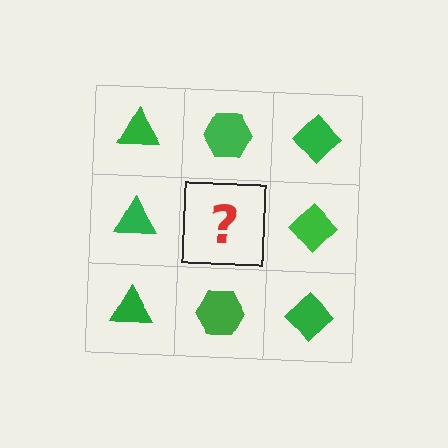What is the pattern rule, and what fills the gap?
The rule is that each column has a consistent shape. The gap should be filled with a green hexagon.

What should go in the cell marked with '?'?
The missing cell should contain a green hexagon.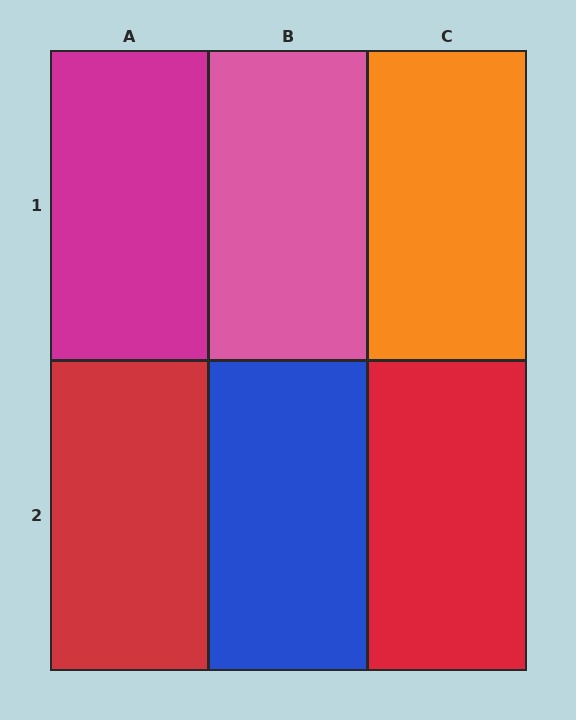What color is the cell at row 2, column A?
Red.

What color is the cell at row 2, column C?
Red.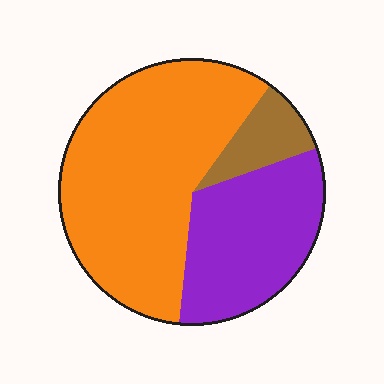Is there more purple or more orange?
Orange.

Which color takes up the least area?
Brown, at roughly 10%.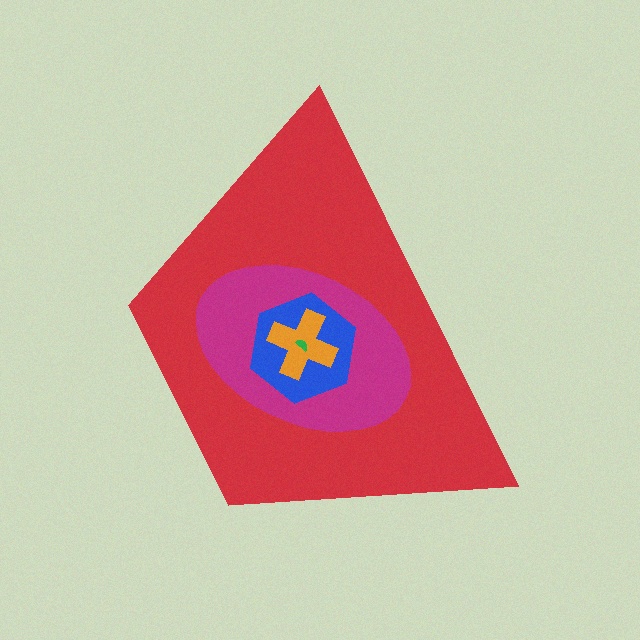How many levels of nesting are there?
5.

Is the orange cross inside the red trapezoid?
Yes.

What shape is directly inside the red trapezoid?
The magenta ellipse.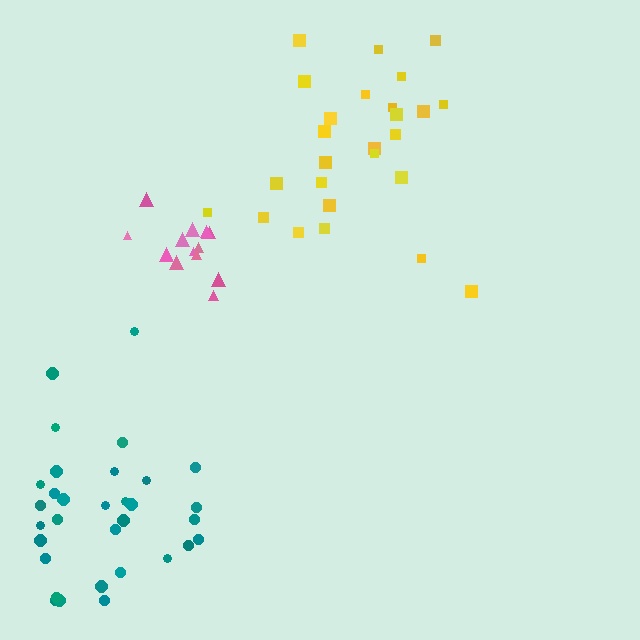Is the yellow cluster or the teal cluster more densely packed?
Teal.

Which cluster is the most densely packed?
Pink.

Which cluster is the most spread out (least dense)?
Yellow.